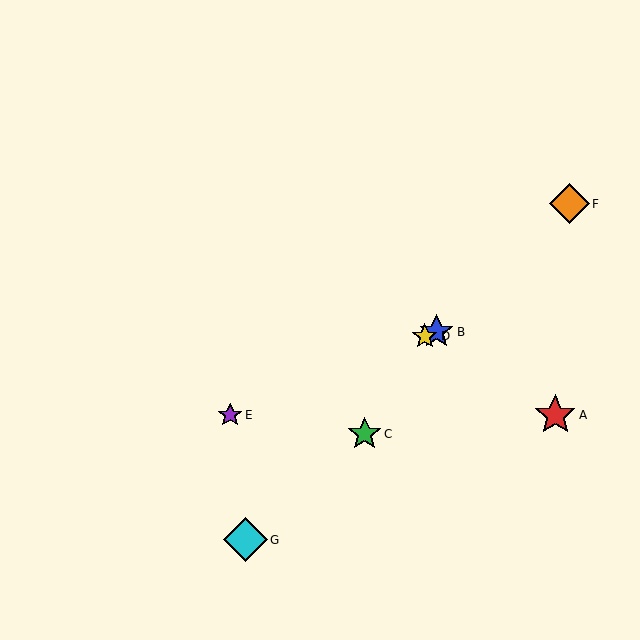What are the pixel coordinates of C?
Object C is at (365, 434).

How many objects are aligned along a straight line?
3 objects (B, D, E) are aligned along a straight line.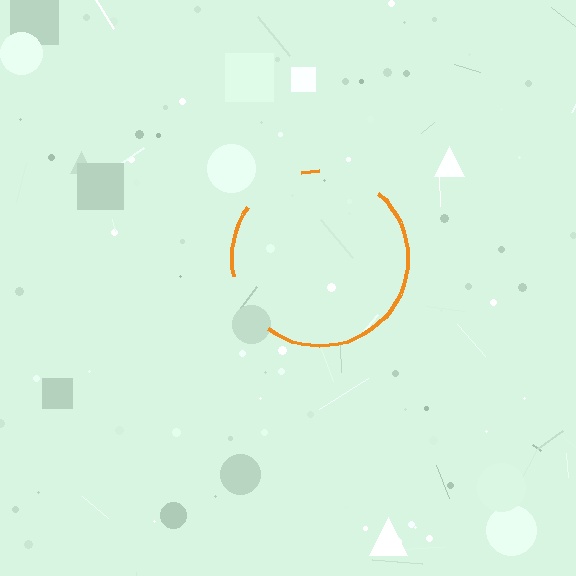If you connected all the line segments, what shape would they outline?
They would outline a circle.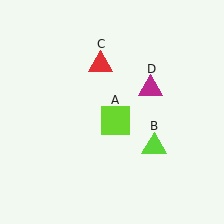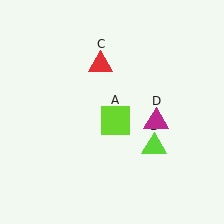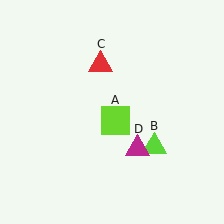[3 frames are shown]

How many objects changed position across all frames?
1 object changed position: magenta triangle (object D).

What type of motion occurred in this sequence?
The magenta triangle (object D) rotated clockwise around the center of the scene.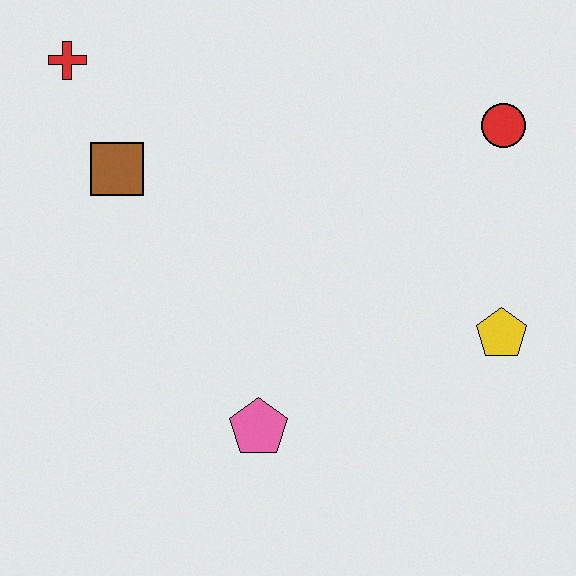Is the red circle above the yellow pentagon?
Yes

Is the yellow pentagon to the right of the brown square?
Yes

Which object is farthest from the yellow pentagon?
The red cross is farthest from the yellow pentagon.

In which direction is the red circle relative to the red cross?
The red circle is to the right of the red cross.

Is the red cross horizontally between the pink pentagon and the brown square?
No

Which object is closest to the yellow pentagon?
The red circle is closest to the yellow pentagon.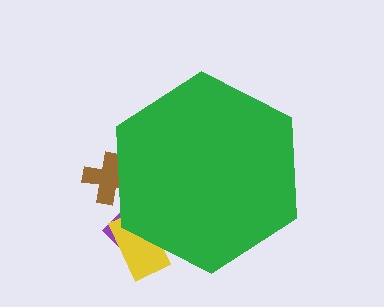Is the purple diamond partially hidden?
Yes, the purple diamond is partially hidden behind the green hexagon.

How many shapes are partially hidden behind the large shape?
3 shapes are partially hidden.